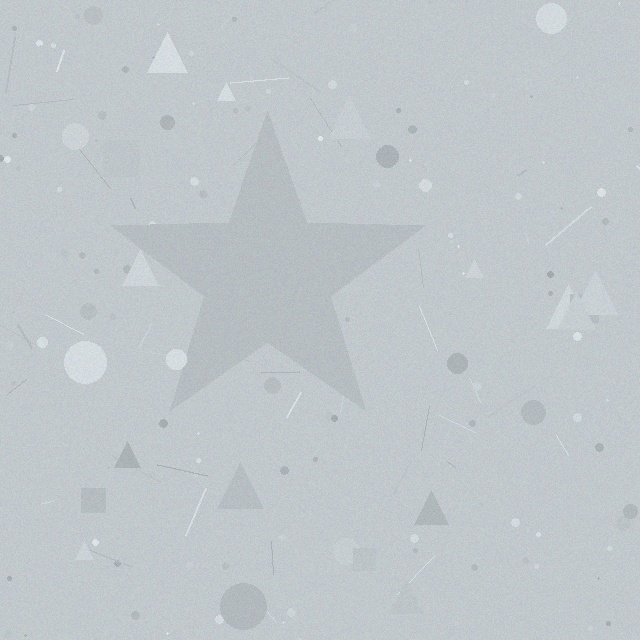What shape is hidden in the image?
A star is hidden in the image.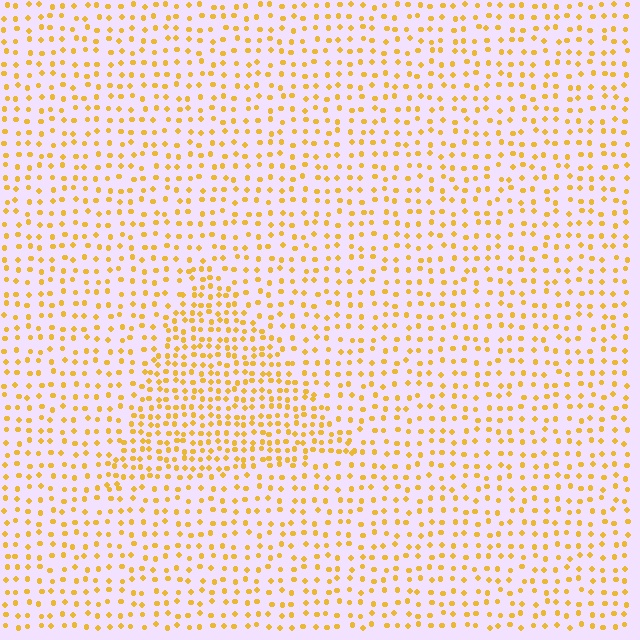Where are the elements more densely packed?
The elements are more densely packed inside the triangle boundary.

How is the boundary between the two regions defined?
The boundary is defined by a change in element density (approximately 1.8x ratio). All elements are the same color, size, and shape.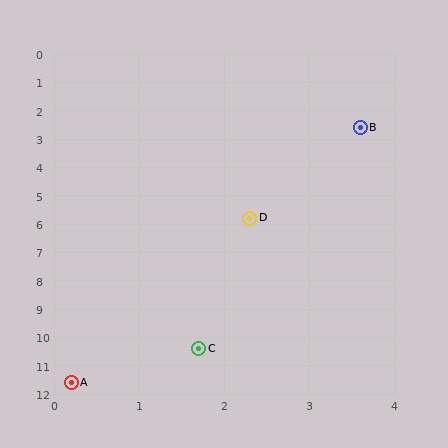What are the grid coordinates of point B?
Point B is at approximately (3.6, 2.6).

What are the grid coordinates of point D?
Point D is at approximately (2.3, 5.8).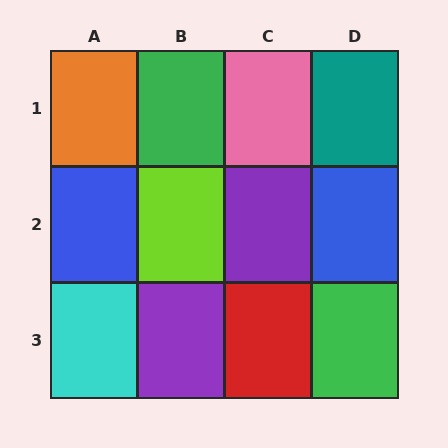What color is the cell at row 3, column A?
Cyan.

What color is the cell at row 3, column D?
Green.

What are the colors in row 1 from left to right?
Orange, green, pink, teal.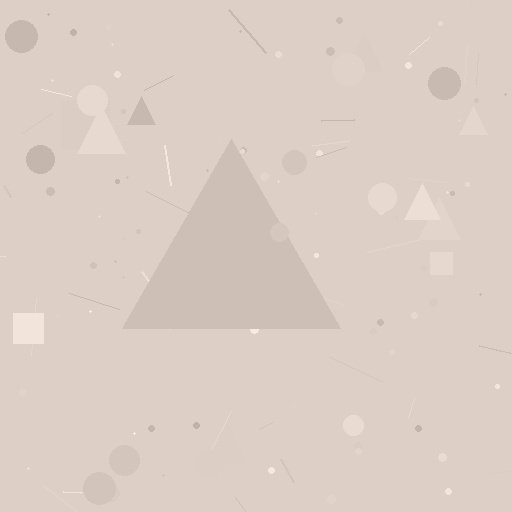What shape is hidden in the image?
A triangle is hidden in the image.